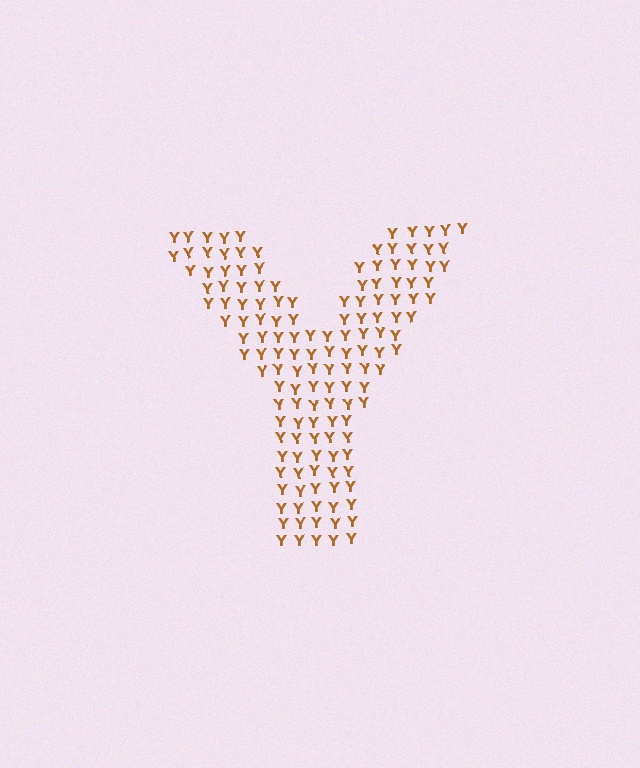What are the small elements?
The small elements are letter Y's.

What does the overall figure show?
The overall figure shows the letter Y.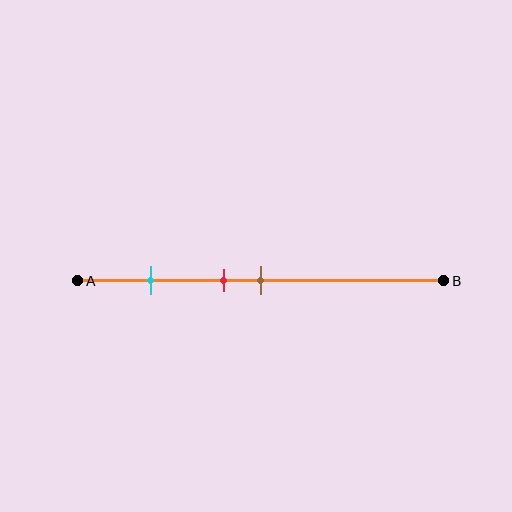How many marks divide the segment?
There are 3 marks dividing the segment.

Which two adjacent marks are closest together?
The red and brown marks are the closest adjacent pair.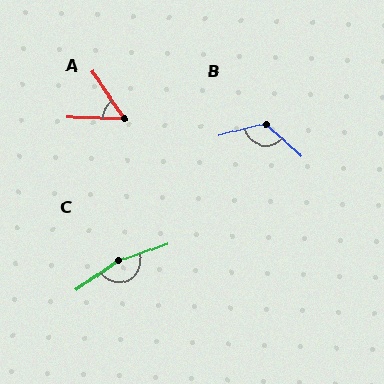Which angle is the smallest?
A, at approximately 55 degrees.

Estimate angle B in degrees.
Approximately 124 degrees.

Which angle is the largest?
C, at approximately 165 degrees.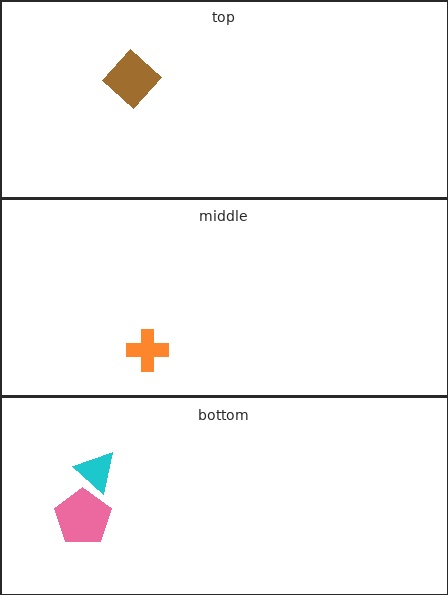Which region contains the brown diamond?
The top region.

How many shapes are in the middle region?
1.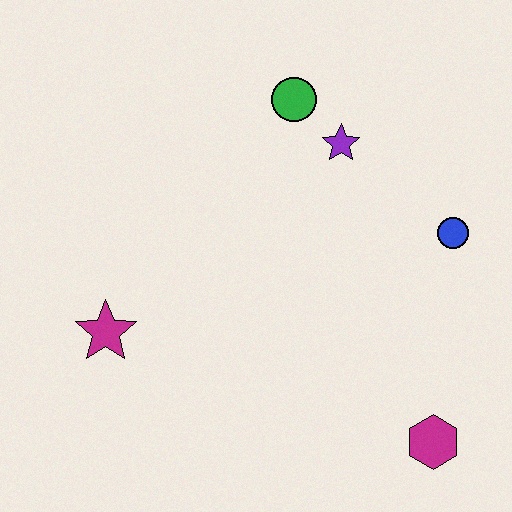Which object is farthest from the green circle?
The magenta hexagon is farthest from the green circle.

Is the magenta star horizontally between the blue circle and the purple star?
No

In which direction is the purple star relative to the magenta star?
The purple star is to the right of the magenta star.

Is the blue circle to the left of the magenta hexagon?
No